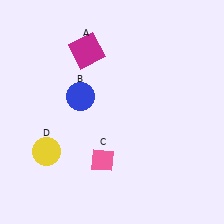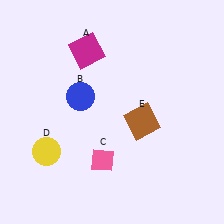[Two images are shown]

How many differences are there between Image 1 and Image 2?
There is 1 difference between the two images.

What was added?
A brown square (E) was added in Image 2.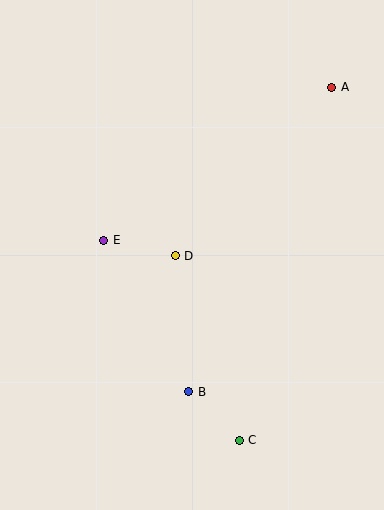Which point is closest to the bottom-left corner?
Point B is closest to the bottom-left corner.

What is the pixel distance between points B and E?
The distance between B and E is 174 pixels.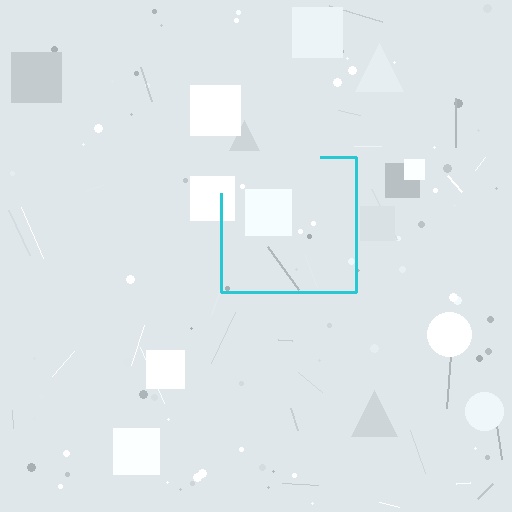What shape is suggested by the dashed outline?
The dashed outline suggests a square.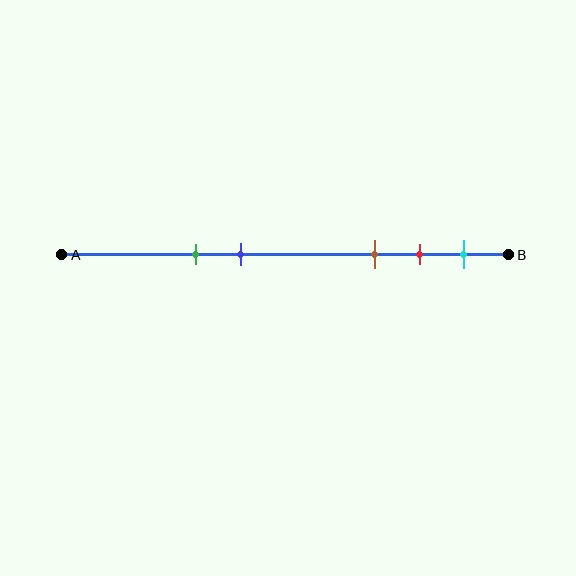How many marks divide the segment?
There are 5 marks dividing the segment.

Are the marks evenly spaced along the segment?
No, the marks are not evenly spaced.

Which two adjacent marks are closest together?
The red and cyan marks are the closest adjacent pair.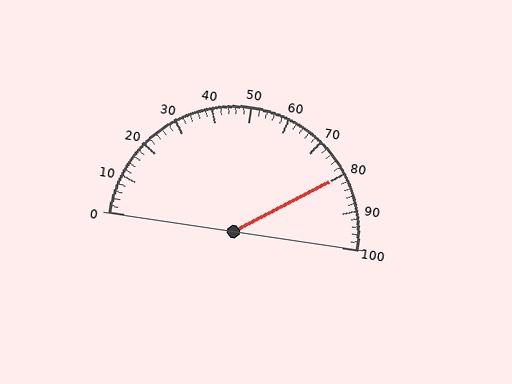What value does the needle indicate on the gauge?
The needle indicates approximately 80.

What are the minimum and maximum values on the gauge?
The gauge ranges from 0 to 100.